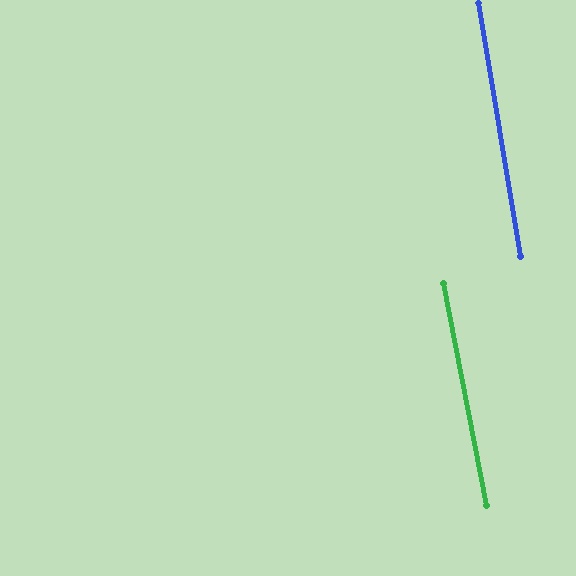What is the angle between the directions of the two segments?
Approximately 2 degrees.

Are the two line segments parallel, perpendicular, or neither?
Parallel — their directions differ by only 1.8°.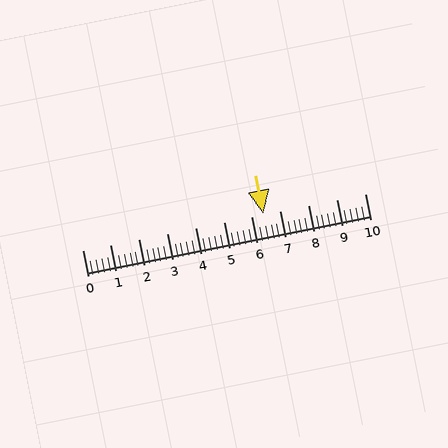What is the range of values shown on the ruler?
The ruler shows values from 0 to 10.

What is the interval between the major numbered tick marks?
The major tick marks are spaced 1 units apart.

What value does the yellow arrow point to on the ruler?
The yellow arrow points to approximately 6.4.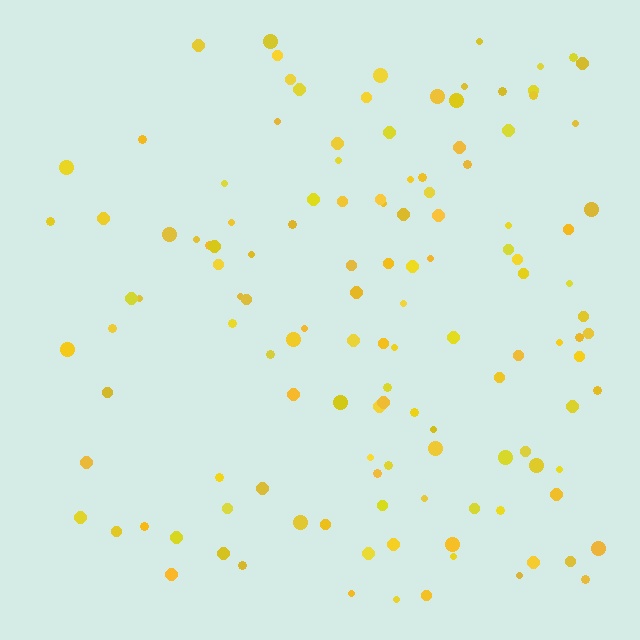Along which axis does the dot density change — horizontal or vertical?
Horizontal.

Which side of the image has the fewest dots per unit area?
The left.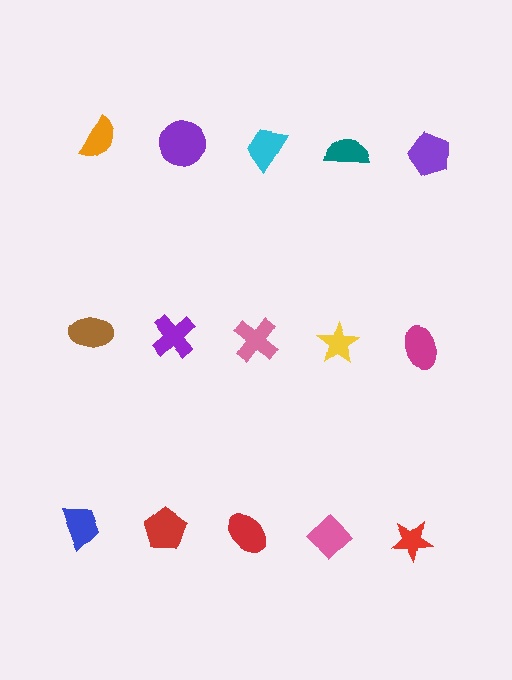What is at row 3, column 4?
A pink diamond.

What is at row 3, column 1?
A blue trapezoid.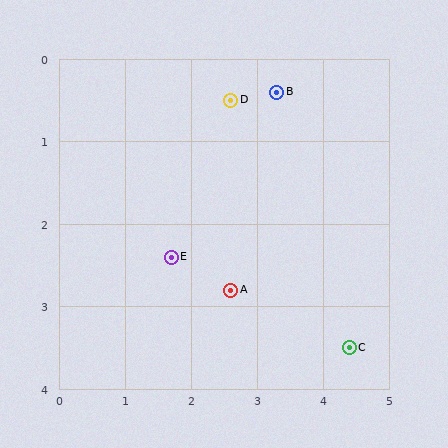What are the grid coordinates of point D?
Point D is at approximately (2.6, 0.5).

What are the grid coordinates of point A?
Point A is at approximately (2.6, 2.8).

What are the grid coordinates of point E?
Point E is at approximately (1.7, 2.4).